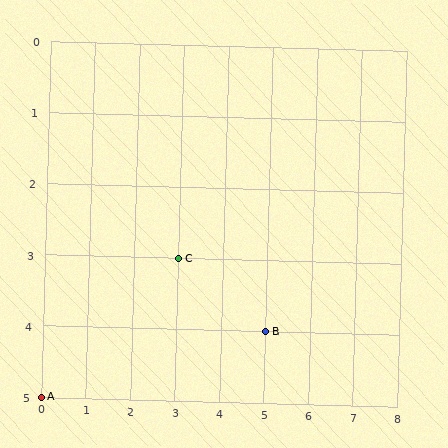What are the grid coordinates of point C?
Point C is at grid coordinates (3, 3).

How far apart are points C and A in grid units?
Points C and A are 3 columns and 2 rows apart (about 3.6 grid units diagonally).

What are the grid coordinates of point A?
Point A is at grid coordinates (0, 5).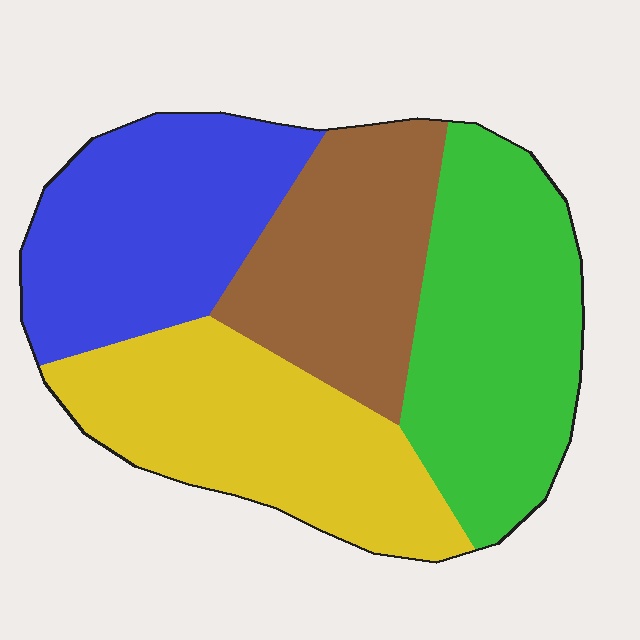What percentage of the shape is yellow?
Yellow covers around 25% of the shape.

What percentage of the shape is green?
Green takes up about one quarter (1/4) of the shape.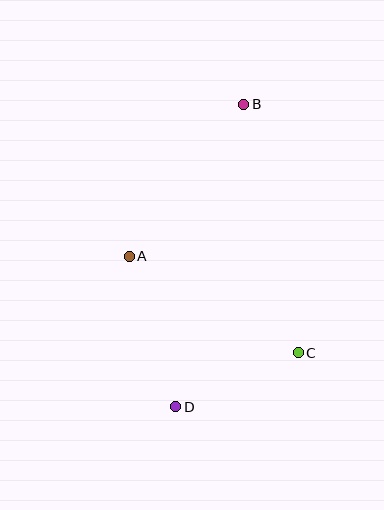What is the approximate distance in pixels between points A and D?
The distance between A and D is approximately 157 pixels.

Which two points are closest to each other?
Points C and D are closest to each other.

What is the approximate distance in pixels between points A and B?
The distance between A and B is approximately 190 pixels.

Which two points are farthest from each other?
Points B and D are farthest from each other.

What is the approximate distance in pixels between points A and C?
The distance between A and C is approximately 194 pixels.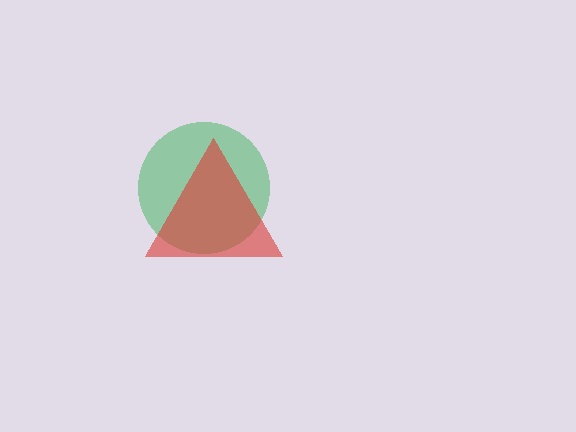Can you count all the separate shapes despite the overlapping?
Yes, there are 2 separate shapes.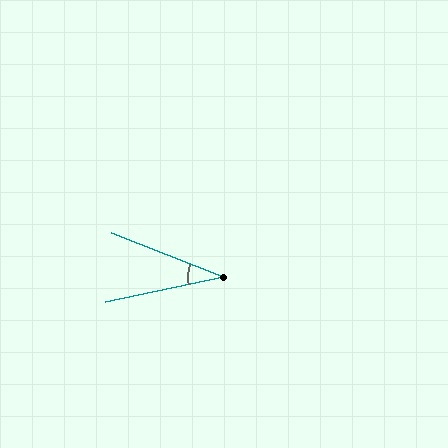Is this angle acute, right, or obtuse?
It is acute.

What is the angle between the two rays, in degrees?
Approximately 34 degrees.